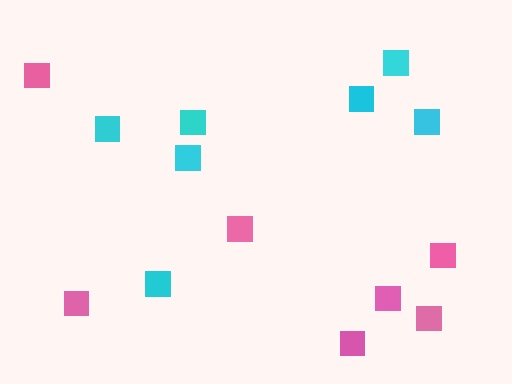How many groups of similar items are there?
There are 2 groups: one group of cyan squares (7) and one group of pink squares (7).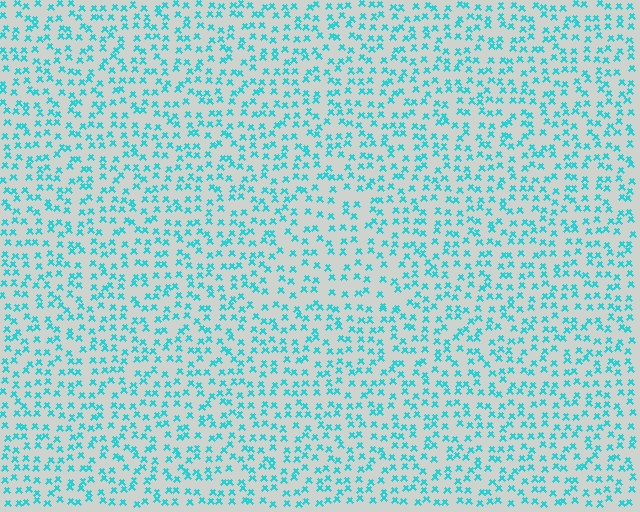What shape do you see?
I see a triangle.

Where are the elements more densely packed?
The elements are more densely packed outside the triangle boundary.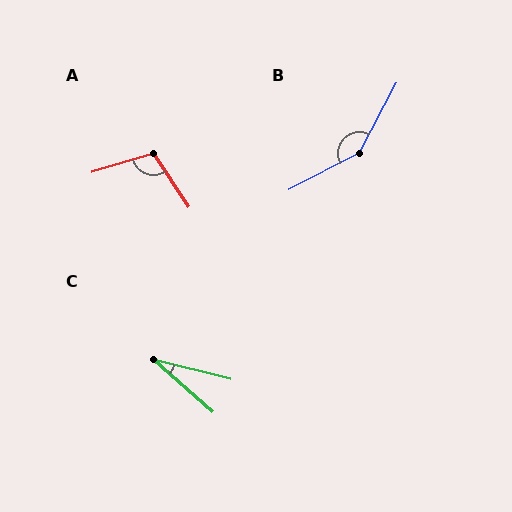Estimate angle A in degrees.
Approximately 106 degrees.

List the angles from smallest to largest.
C (27°), A (106°), B (145°).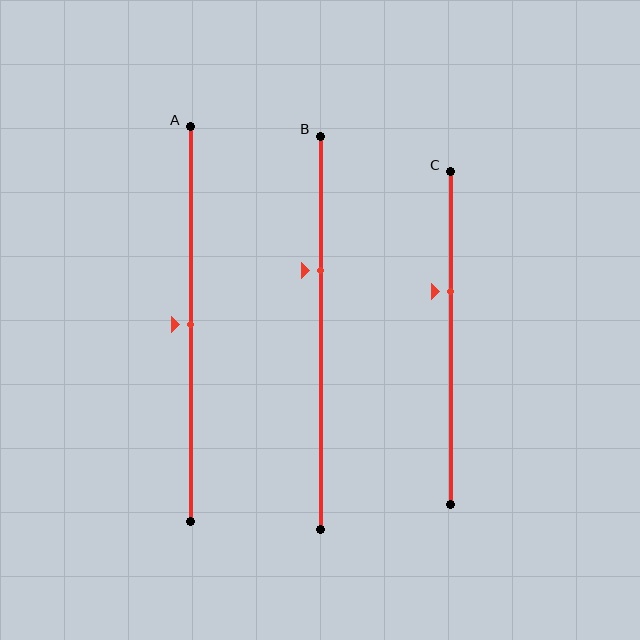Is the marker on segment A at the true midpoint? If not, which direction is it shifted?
Yes, the marker on segment A is at the true midpoint.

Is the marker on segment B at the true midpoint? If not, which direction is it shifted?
No, the marker on segment B is shifted upward by about 16% of the segment length.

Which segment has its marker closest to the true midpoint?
Segment A has its marker closest to the true midpoint.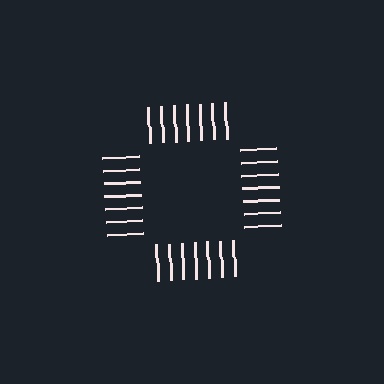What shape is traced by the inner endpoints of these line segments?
An illusory square — the line segments terminate on its edges but no continuous stroke is drawn.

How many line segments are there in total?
28 — 7 along each of the 4 edges.